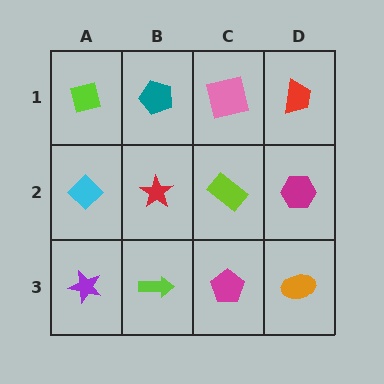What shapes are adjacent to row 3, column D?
A magenta hexagon (row 2, column D), a magenta pentagon (row 3, column C).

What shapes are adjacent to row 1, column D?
A magenta hexagon (row 2, column D), a pink square (row 1, column C).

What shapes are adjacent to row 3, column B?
A red star (row 2, column B), a purple star (row 3, column A), a magenta pentagon (row 3, column C).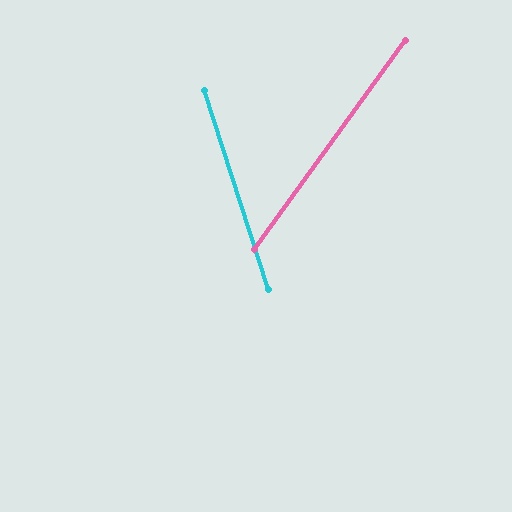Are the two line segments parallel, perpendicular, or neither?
Neither parallel nor perpendicular — they differ by about 54°.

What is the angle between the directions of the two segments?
Approximately 54 degrees.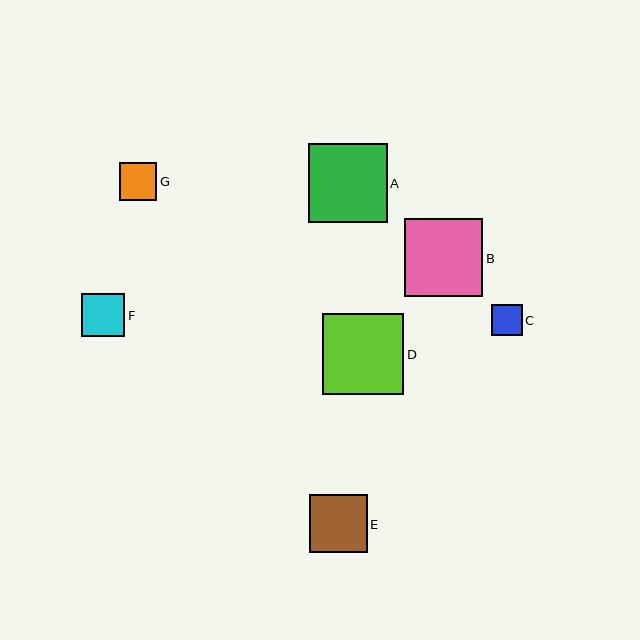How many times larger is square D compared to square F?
Square D is approximately 1.9 times the size of square F.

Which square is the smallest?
Square C is the smallest with a size of approximately 31 pixels.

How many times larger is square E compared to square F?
Square E is approximately 1.3 times the size of square F.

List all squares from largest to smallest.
From largest to smallest: D, A, B, E, F, G, C.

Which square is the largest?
Square D is the largest with a size of approximately 81 pixels.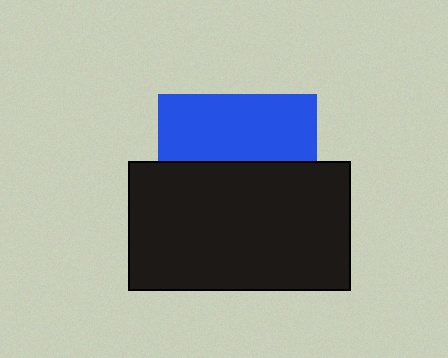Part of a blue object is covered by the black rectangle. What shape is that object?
It is a square.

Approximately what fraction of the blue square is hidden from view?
Roughly 57% of the blue square is hidden behind the black rectangle.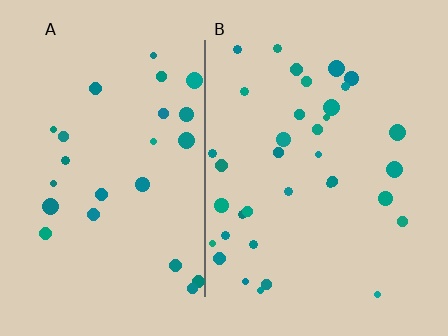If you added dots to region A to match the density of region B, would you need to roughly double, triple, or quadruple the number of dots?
Approximately double.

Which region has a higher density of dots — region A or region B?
B (the right).